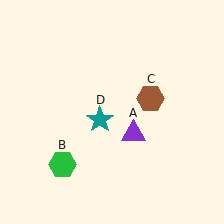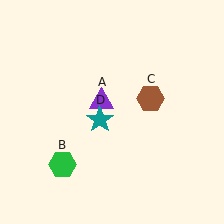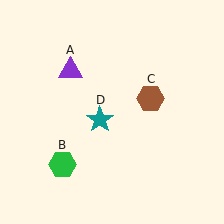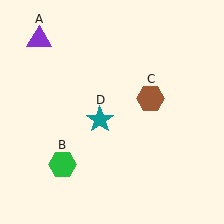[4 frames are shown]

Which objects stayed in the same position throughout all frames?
Green hexagon (object B) and brown hexagon (object C) and teal star (object D) remained stationary.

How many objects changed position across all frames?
1 object changed position: purple triangle (object A).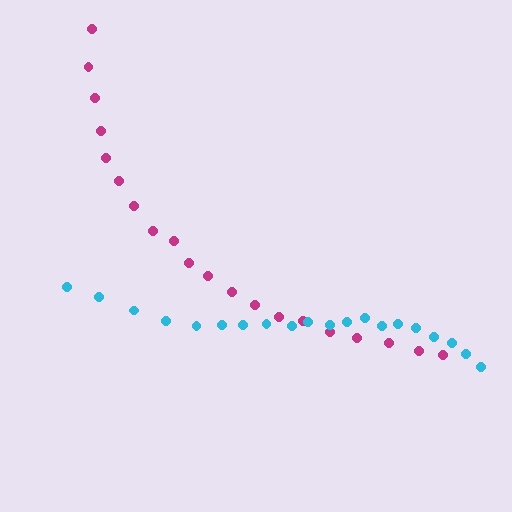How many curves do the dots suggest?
There are 2 distinct paths.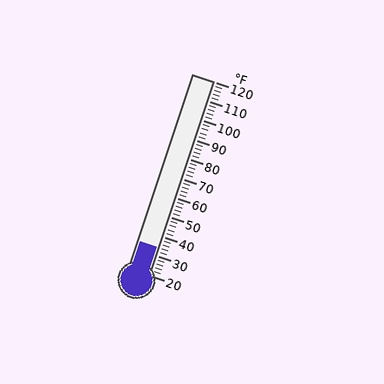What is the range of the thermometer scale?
The thermometer scale ranges from 20°F to 120°F.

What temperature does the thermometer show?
The thermometer shows approximately 34°F.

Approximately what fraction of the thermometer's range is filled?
The thermometer is filled to approximately 15% of its range.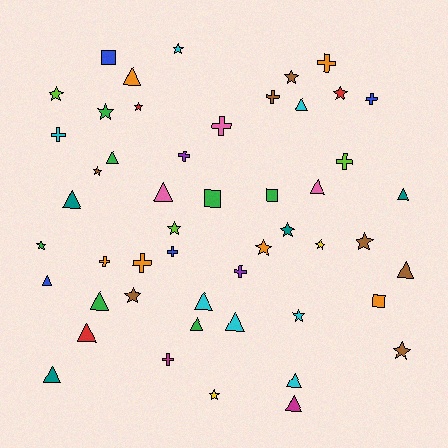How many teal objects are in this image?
There are 4 teal objects.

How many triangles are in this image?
There are 17 triangles.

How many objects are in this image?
There are 50 objects.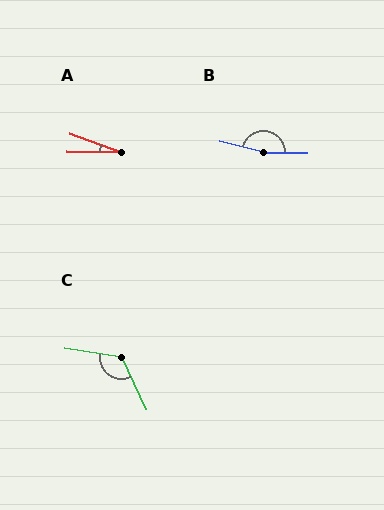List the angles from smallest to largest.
A (19°), C (125°), B (165°).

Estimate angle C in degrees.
Approximately 125 degrees.